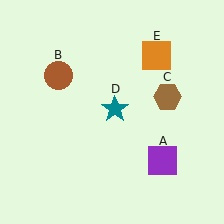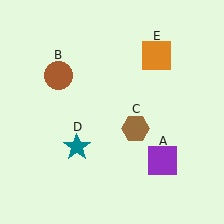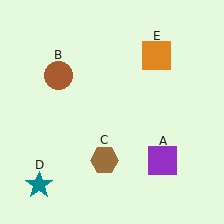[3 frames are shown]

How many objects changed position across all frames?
2 objects changed position: brown hexagon (object C), teal star (object D).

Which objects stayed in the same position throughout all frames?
Purple square (object A) and brown circle (object B) and orange square (object E) remained stationary.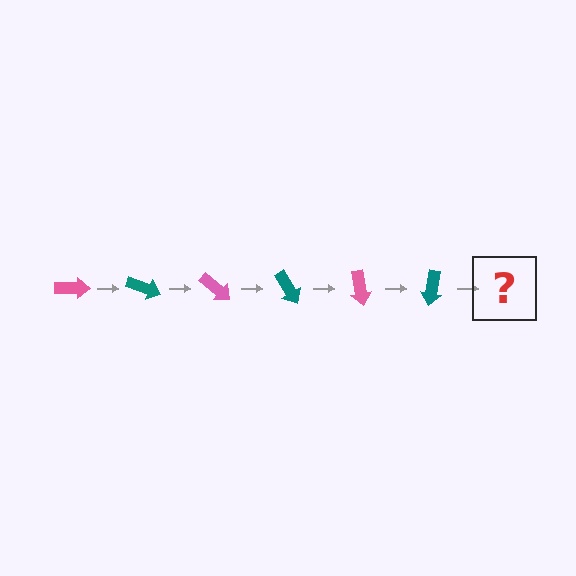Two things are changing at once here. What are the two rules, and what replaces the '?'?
The two rules are that it rotates 20 degrees each step and the color cycles through pink and teal. The '?' should be a pink arrow, rotated 120 degrees from the start.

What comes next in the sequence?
The next element should be a pink arrow, rotated 120 degrees from the start.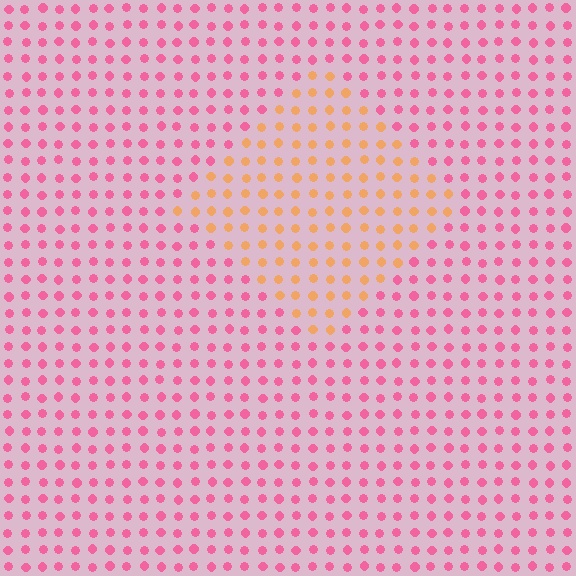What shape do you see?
I see a diamond.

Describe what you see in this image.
The image is filled with small pink elements in a uniform arrangement. A diamond-shaped region is visible where the elements are tinted to a slightly different hue, forming a subtle color boundary.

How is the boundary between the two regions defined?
The boundary is defined purely by a slight shift in hue (about 53 degrees). Spacing, size, and orientation are identical on both sides.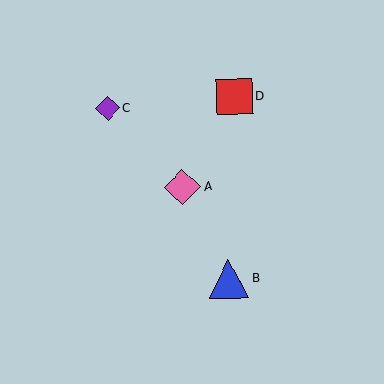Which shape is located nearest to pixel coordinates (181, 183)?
The pink diamond (labeled A) at (183, 187) is nearest to that location.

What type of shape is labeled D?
Shape D is a red square.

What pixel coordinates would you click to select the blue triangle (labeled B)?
Click at (229, 279) to select the blue triangle B.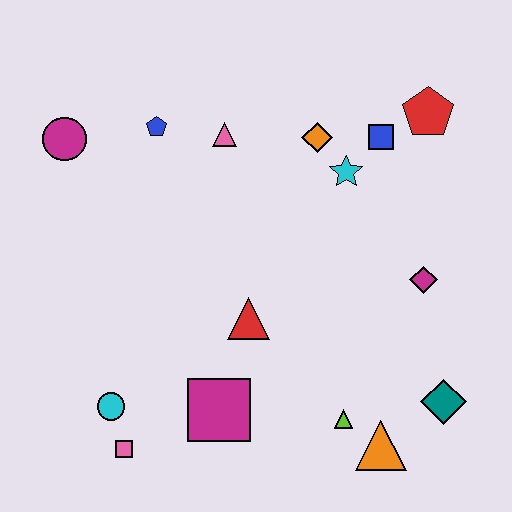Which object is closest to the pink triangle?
The blue pentagon is closest to the pink triangle.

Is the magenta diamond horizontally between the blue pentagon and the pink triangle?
No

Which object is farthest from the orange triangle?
The magenta circle is farthest from the orange triangle.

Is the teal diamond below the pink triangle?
Yes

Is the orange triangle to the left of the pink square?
No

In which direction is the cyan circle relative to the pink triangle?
The cyan circle is below the pink triangle.